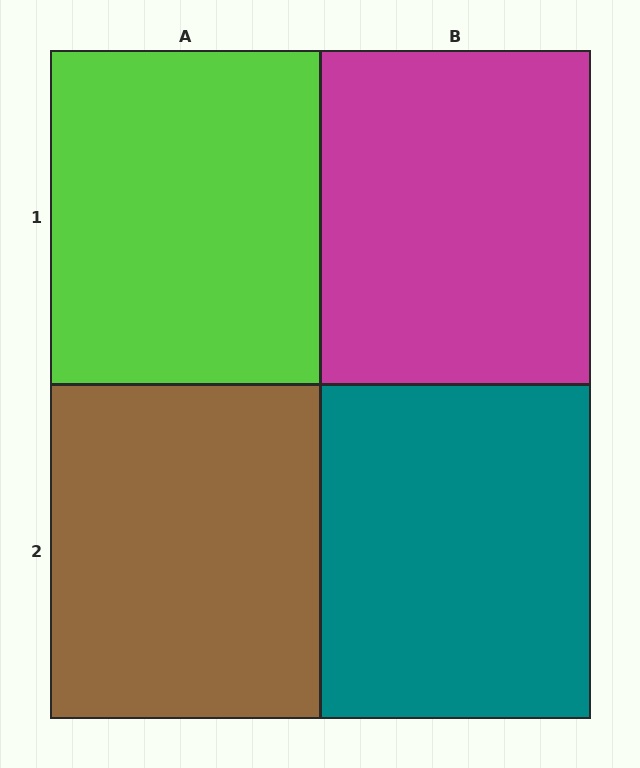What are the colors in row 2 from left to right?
Brown, teal.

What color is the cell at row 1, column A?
Lime.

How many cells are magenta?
1 cell is magenta.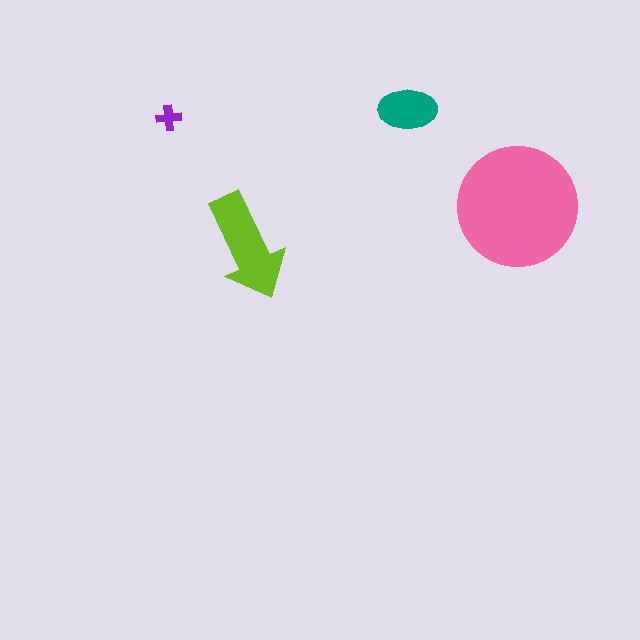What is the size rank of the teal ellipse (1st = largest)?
3rd.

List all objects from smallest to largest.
The purple cross, the teal ellipse, the lime arrow, the pink circle.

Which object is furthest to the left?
The purple cross is leftmost.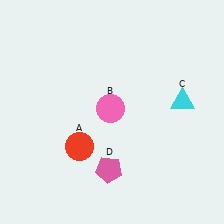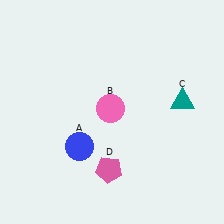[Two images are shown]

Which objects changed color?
A changed from red to blue. C changed from cyan to teal.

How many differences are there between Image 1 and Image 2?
There are 2 differences between the two images.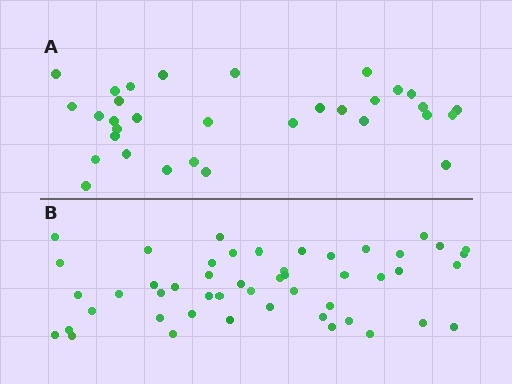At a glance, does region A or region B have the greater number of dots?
Region B (the bottom region) has more dots.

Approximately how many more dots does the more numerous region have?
Region B has approximately 15 more dots than region A.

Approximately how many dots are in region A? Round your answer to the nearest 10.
About 30 dots. (The exact count is 32, which rounds to 30.)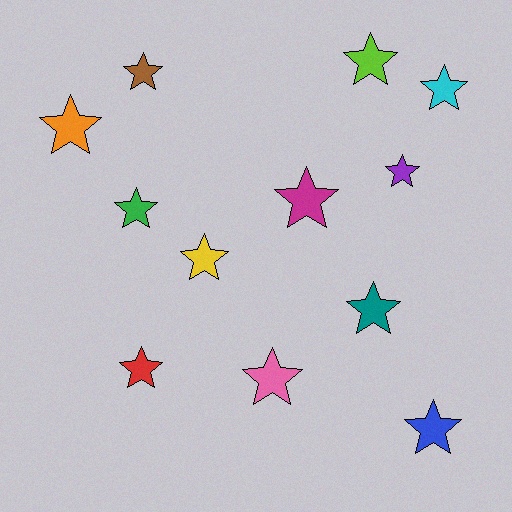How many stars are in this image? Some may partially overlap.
There are 12 stars.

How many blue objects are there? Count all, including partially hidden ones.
There is 1 blue object.